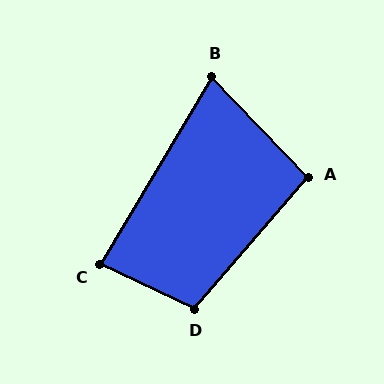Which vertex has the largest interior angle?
D, at approximately 105 degrees.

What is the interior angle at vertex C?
Approximately 85 degrees (acute).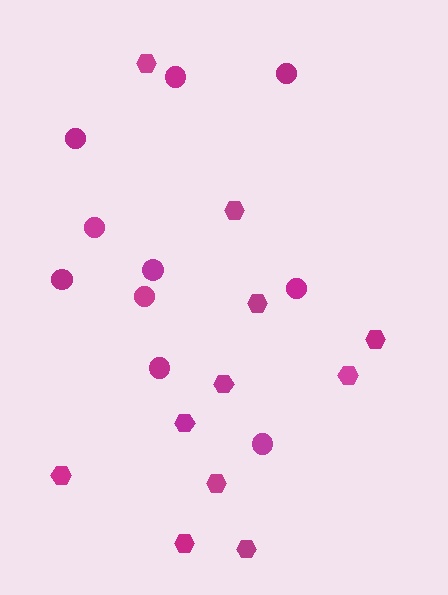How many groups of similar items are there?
There are 2 groups: one group of hexagons (11) and one group of circles (10).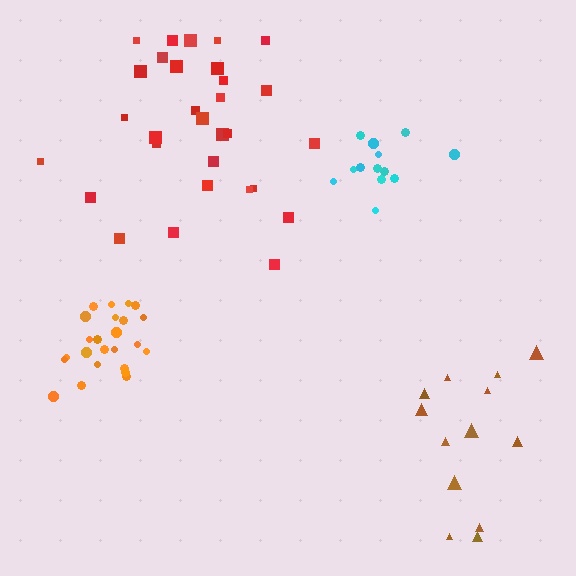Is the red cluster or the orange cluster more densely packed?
Orange.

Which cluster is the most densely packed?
Cyan.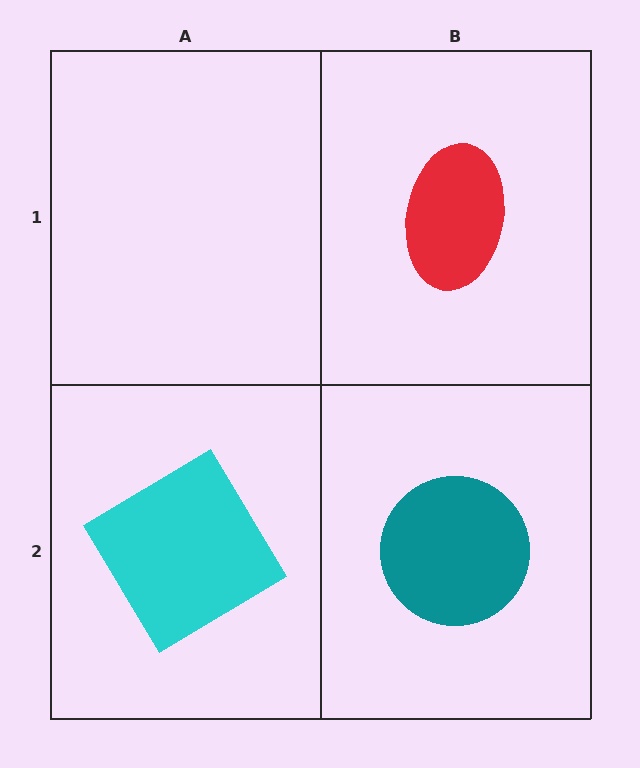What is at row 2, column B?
A teal circle.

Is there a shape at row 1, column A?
No, that cell is empty.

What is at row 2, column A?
A cyan diamond.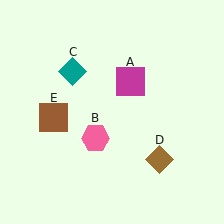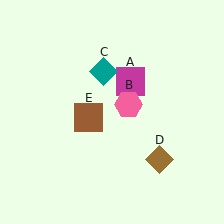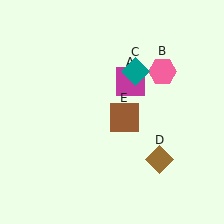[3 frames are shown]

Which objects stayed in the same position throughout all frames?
Magenta square (object A) and brown diamond (object D) remained stationary.